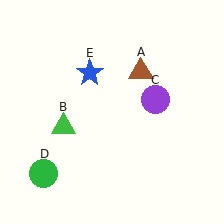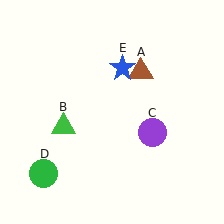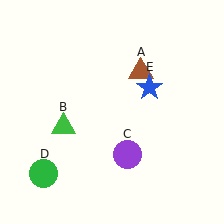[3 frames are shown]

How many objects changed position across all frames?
2 objects changed position: purple circle (object C), blue star (object E).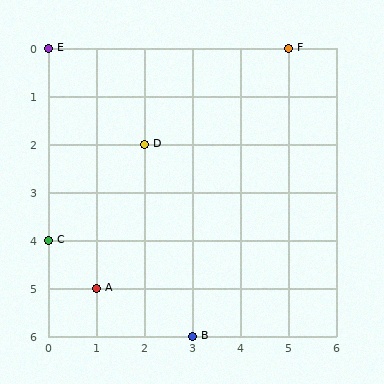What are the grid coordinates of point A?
Point A is at grid coordinates (1, 5).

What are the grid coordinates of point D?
Point D is at grid coordinates (2, 2).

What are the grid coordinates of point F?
Point F is at grid coordinates (5, 0).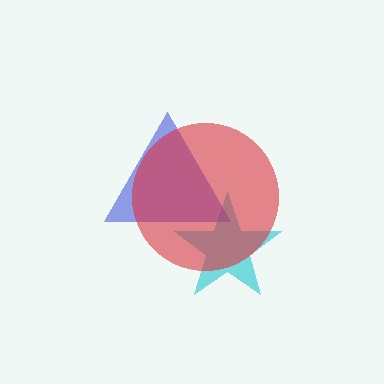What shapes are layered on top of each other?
The layered shapes are: a cyan star, a blue triangle, a red circle.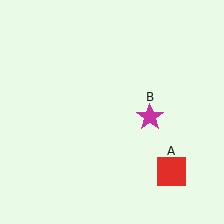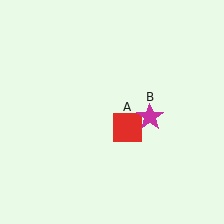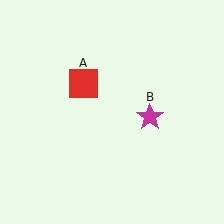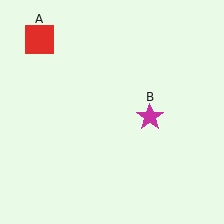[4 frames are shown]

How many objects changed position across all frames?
1 object changed position: red square (object A).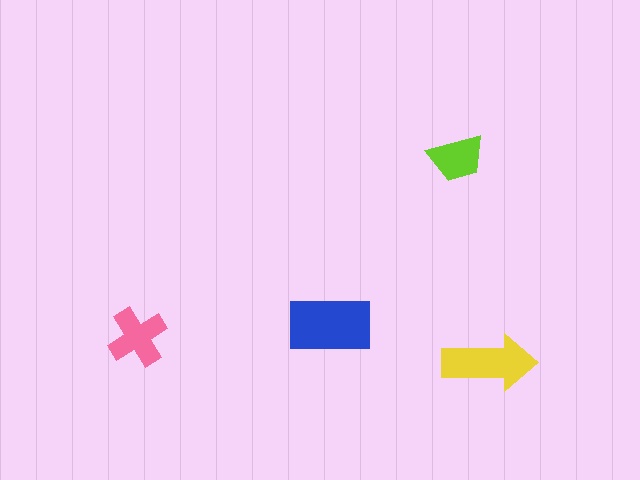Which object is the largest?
The blue rectangle.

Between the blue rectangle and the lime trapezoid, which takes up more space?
The blue rectangle.